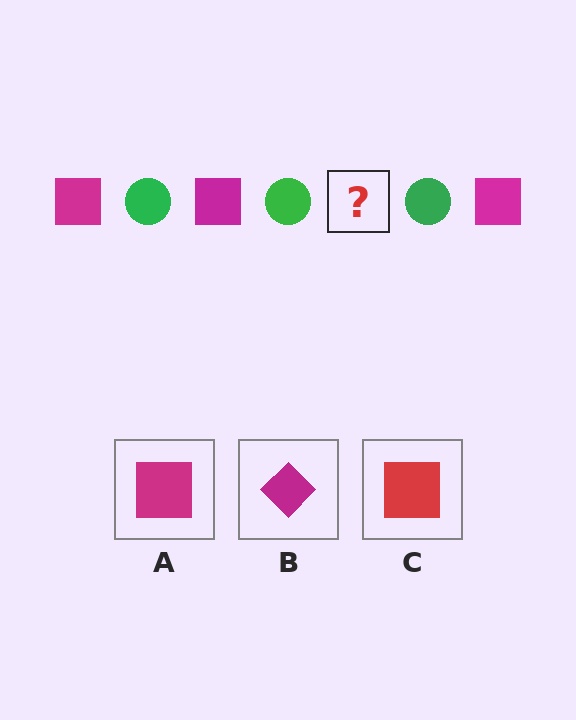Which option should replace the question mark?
Option A.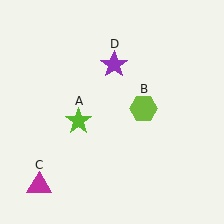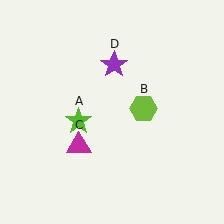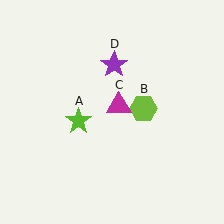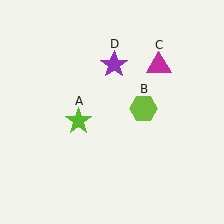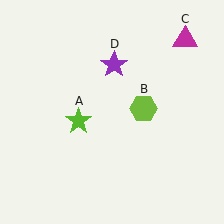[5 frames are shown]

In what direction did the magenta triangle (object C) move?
The magenta triangle (object C) moved up and to the right.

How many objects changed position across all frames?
1 object changed position: magenta triangle (object C).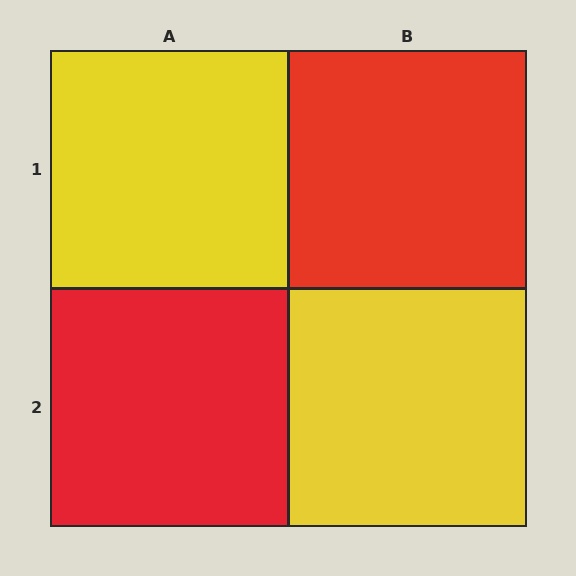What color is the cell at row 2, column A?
Red.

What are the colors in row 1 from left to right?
Yellow, red.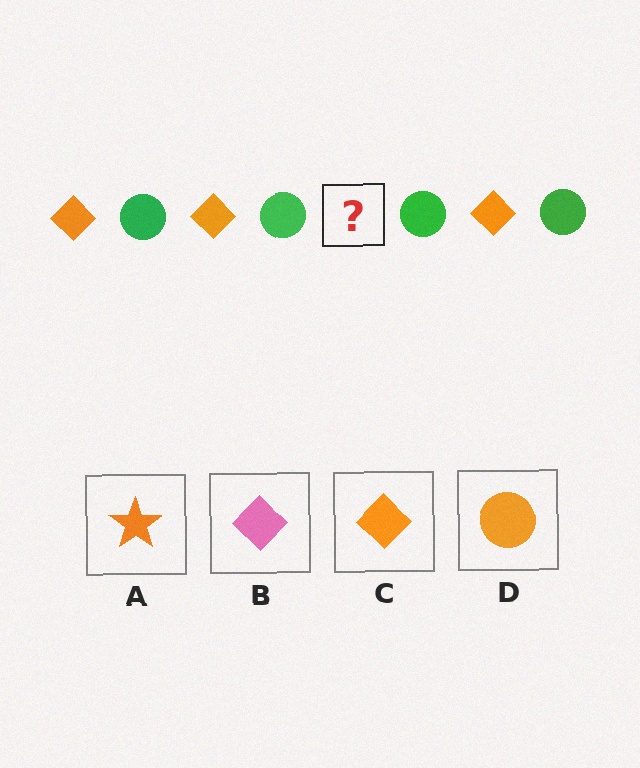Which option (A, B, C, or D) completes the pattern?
C.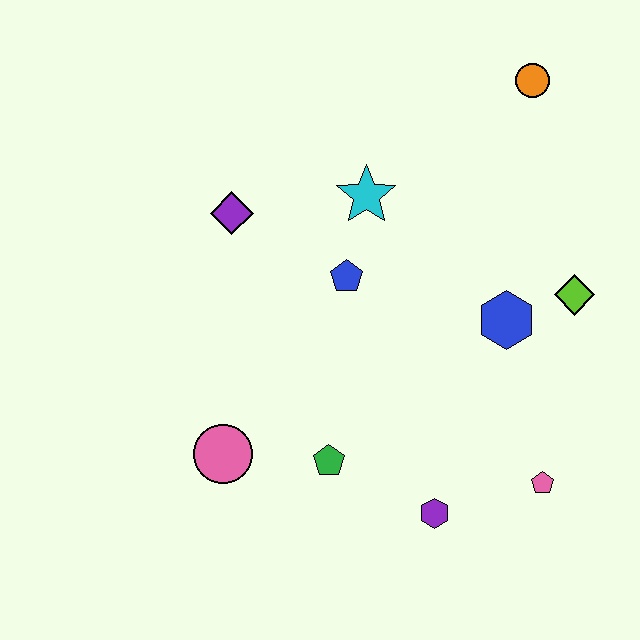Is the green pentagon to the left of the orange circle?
Yes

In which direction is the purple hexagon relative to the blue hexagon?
The purple hexagon is below the blue hexagon.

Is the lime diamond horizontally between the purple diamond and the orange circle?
No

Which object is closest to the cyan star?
The blue pentagon is closest to the cyan star.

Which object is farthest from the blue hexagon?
The pink circle is farthest from the blue hexagon.